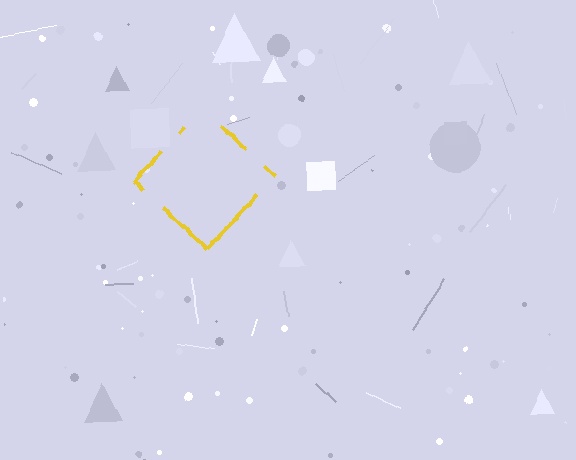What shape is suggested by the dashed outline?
The dashed outline suggests a diamond.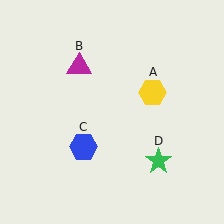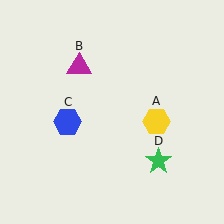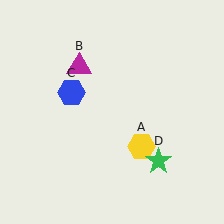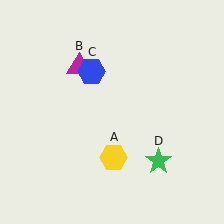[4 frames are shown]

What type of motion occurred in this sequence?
The yellow hexagon (object A), blue hexagon (object C) rotated clockwise around the center of the scene.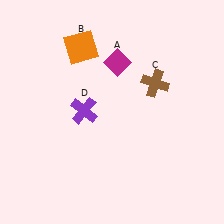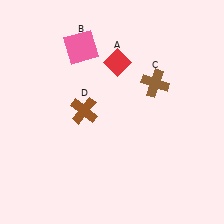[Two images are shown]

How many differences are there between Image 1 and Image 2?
There are 3 differences between the two images.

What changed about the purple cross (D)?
In Image 1, D is purple. In Image 2, it changed to brown.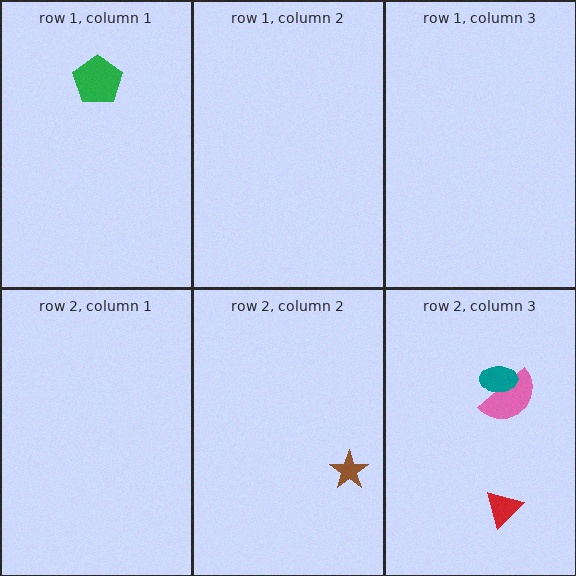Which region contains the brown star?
The row 2, column 2 region.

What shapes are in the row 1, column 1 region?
The green pentagon.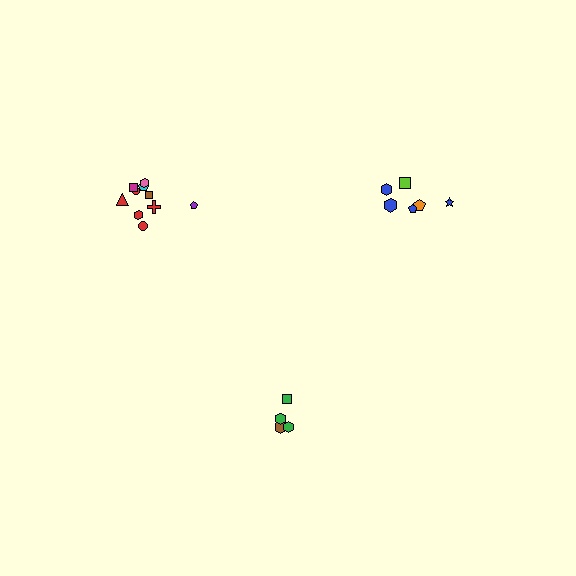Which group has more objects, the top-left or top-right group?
The top-left group.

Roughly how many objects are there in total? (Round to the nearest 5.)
Roughly 20 objects in total.